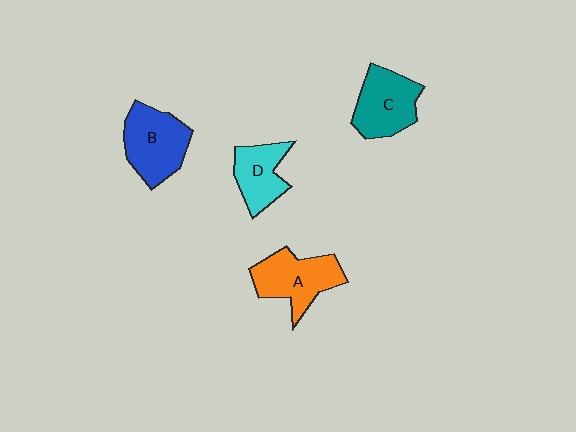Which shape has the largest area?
Shape B (blue).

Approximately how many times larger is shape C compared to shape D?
Approximately 1.3 times.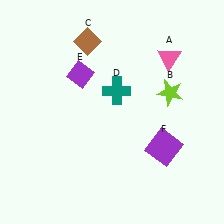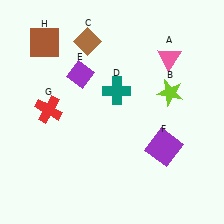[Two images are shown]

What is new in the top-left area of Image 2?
A red cross (G) was added in the top-left area of Image 2.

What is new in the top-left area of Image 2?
A brown square (H) was added in the top-left area of Image 2.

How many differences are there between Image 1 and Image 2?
There are 2 differences between the two images.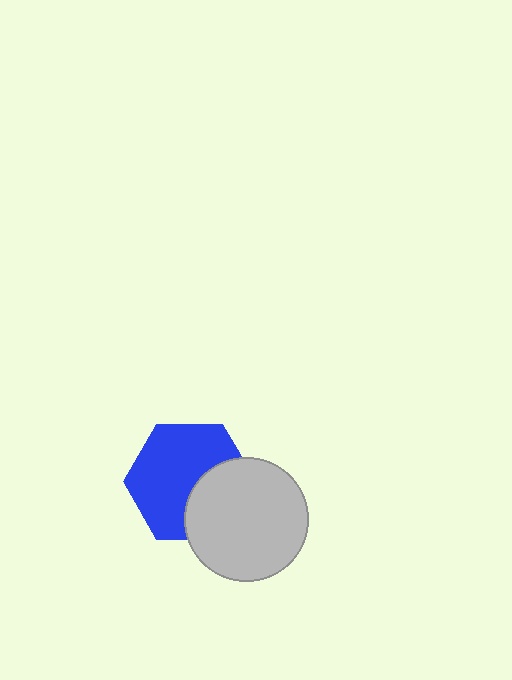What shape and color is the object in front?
The object in front is a light gray circle.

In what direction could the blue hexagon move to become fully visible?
The blue hexagon could move toward the upper-left. That would shift it out from behind the light gray circle entirely.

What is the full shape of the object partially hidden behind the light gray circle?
The partially hidden object is a blue hexagon.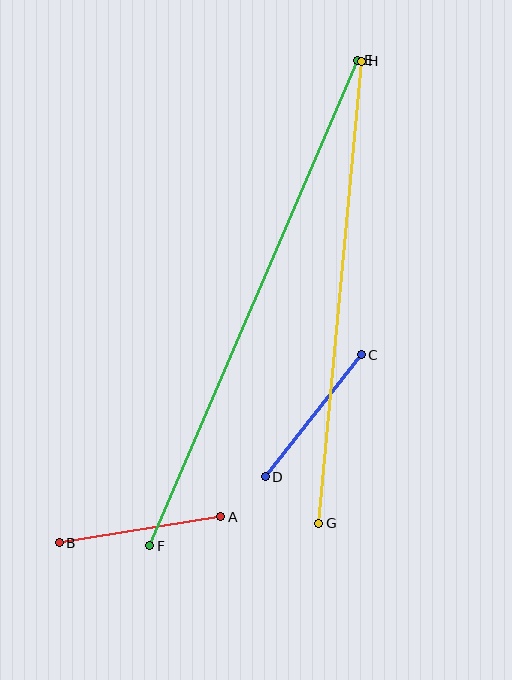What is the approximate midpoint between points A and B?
The midpoint is at approximately (140, 530) pixels.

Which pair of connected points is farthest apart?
Points E and F are farthest apart.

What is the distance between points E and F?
The distance is approximately 528 pixels.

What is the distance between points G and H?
The distance is approximately 464 pixels.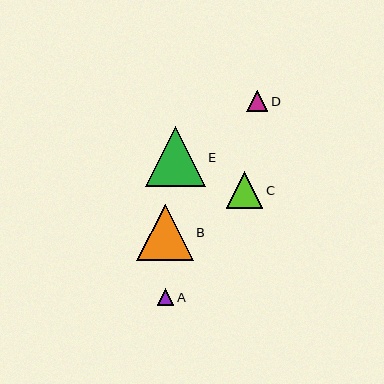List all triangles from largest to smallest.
From largest to smallest: E, B, C, D, A.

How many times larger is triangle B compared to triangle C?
Triangle B is approximately 1.5 times the size of triangle C.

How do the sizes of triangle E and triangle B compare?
Triangle E and triangle B are approximately the same size.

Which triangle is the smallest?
Triangle A is the smallest with a size of approximately 16 pixels.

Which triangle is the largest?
Triangle E is the largest with a size of approximately 60 pixels.